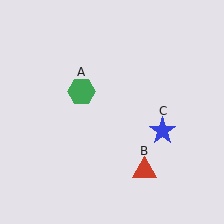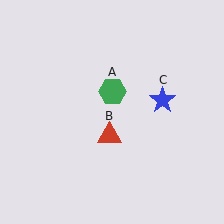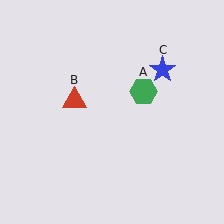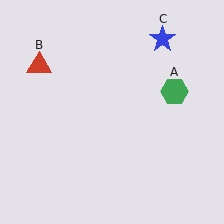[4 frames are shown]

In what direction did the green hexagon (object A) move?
The green hexagon (object A) moved right.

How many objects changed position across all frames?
3 objects changed position: green hexagon (object A), red triangle (object B), blue star (object C).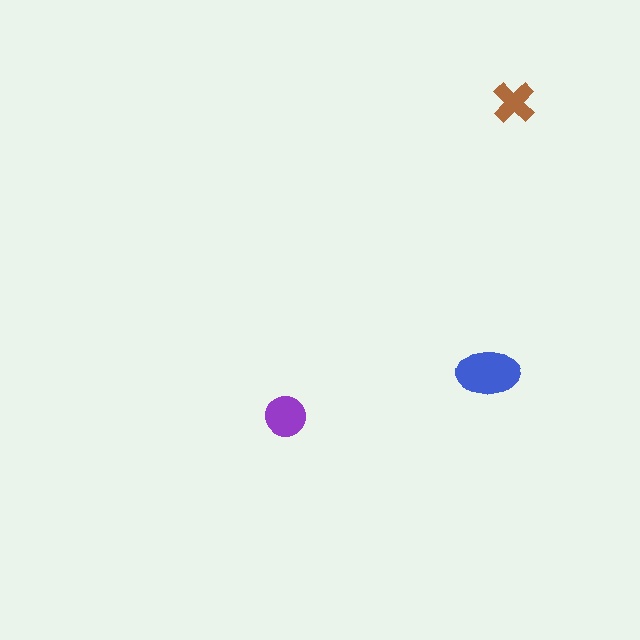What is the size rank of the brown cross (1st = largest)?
3rd.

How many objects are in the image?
There are 3 objects in the image.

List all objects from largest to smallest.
The blue ellipse, the purple circle, the brown cross.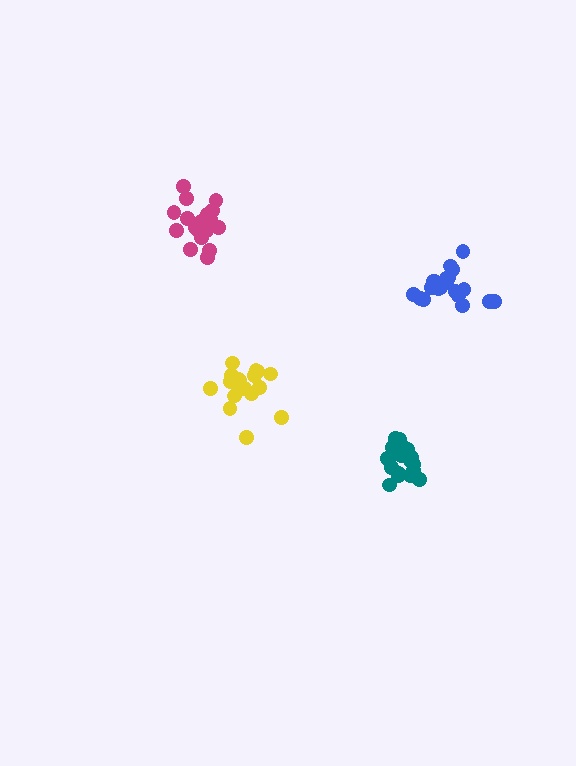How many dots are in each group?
Group 1: 19 dots, Group 2: 20 dots, Group 3: 20 dots, Group 4: 18 dots (77 total).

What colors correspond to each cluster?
The clusters are colored: teal, magenta, blue, yellow.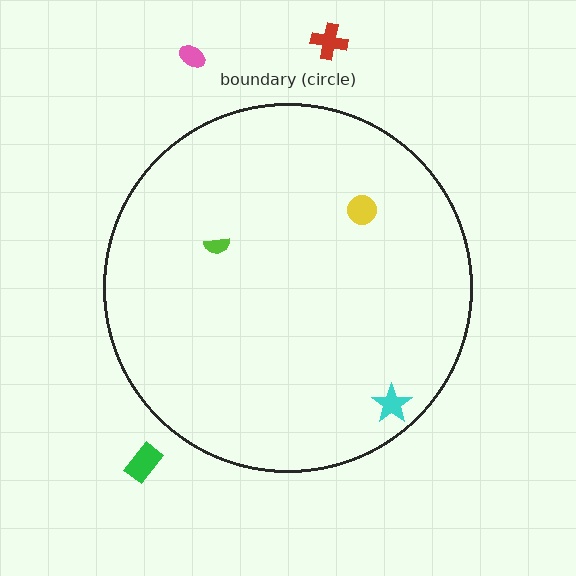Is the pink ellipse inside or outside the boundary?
Outside.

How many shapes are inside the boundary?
3 inside, 3 outside.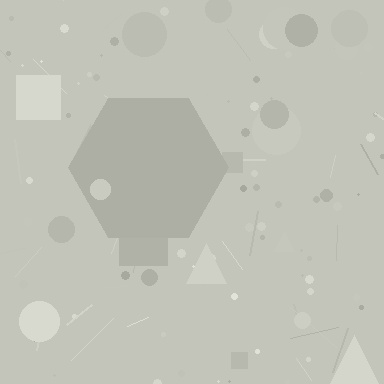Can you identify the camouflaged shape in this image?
The camouflaged shape is a hexagon.